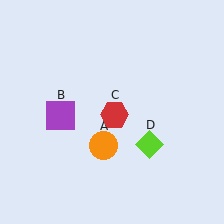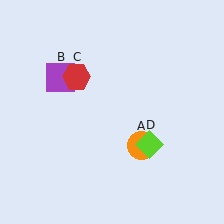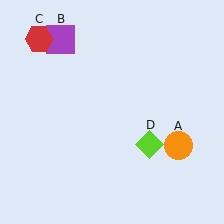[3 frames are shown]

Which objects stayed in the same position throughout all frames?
Lime diamond (object D) remained stationary.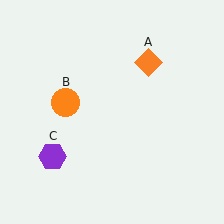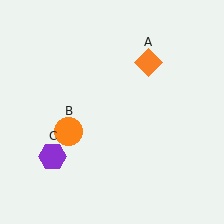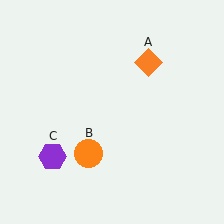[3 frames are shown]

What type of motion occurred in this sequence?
The orange circle (object B) rotated counterclockwise around the center of the scene.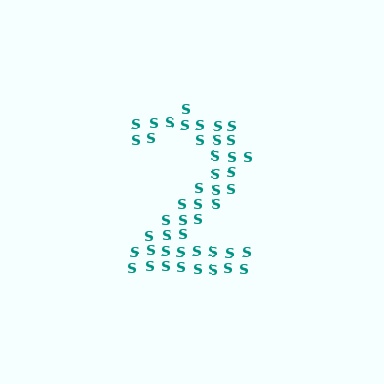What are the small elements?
The small elements are letter S's.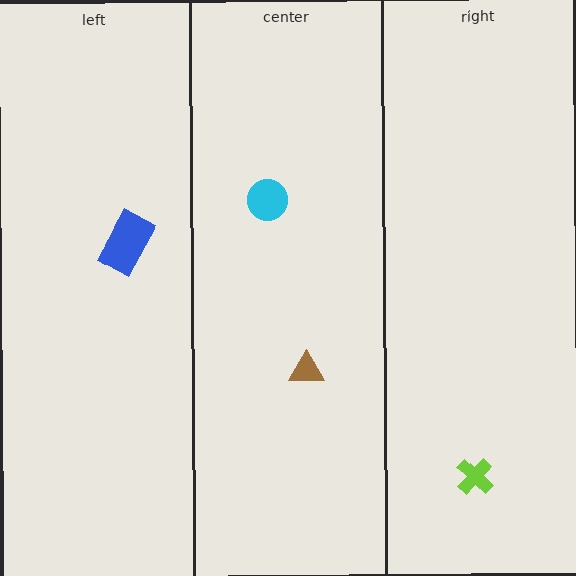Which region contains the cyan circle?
The center region.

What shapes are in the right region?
The lime cross.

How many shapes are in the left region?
1.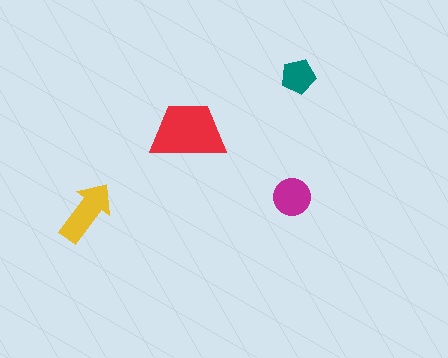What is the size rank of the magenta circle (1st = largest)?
3rd.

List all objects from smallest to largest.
The teal pentagon, the magenta circle, the yellow arrow, the red trapezoid.